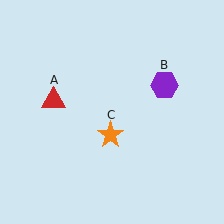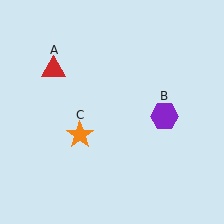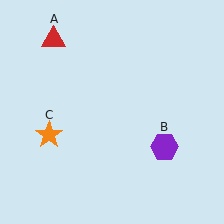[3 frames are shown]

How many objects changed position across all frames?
3 objects changed position: red triangle (object A), purple hexagon (object B), orange star (object C).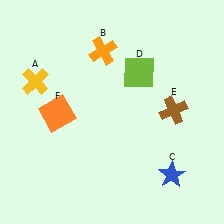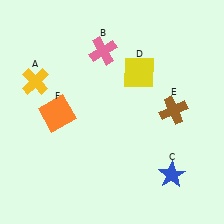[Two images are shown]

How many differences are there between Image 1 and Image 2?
There are 2 differences between the two images.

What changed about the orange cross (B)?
In Image 1, B is orange. In Image 2, it changed to pink.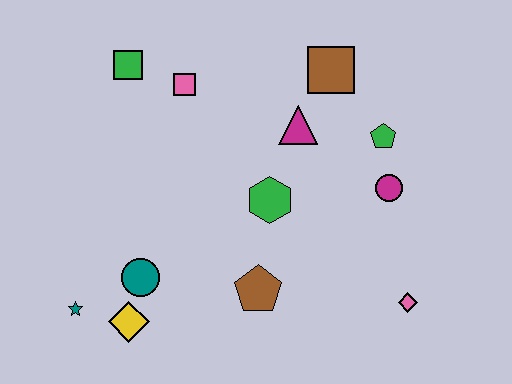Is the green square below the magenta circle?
No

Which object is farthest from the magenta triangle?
The teal star is farthest from the magenta triangle.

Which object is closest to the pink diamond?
The magenta circle is closest to the pink diamond.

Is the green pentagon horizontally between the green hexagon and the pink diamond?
Yes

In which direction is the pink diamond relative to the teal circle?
The pink diamond is to the right of the teal circle.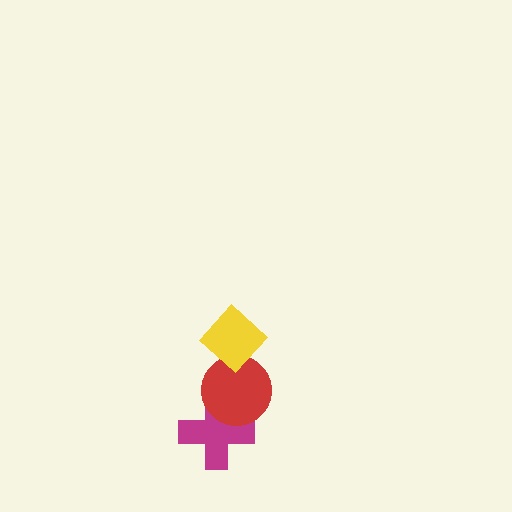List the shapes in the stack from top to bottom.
From top to bottom: the yellow diamond, the red circle, the magenta cross.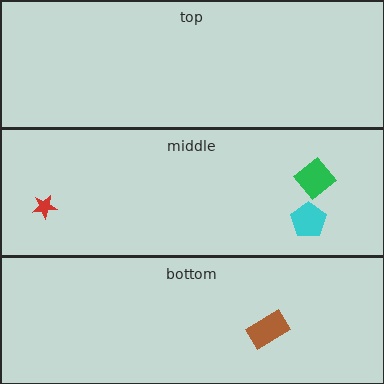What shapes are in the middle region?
The cyan pentagon, the green diamond, the red star.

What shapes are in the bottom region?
The brown rectangle.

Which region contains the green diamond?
The middle region.